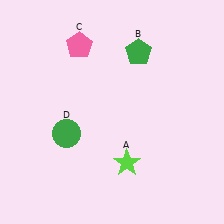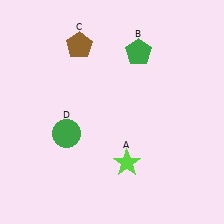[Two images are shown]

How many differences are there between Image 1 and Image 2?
There is 1 difference between the two images.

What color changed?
The pentagon (C) changed from pink in Image 1 to brown in Image 2.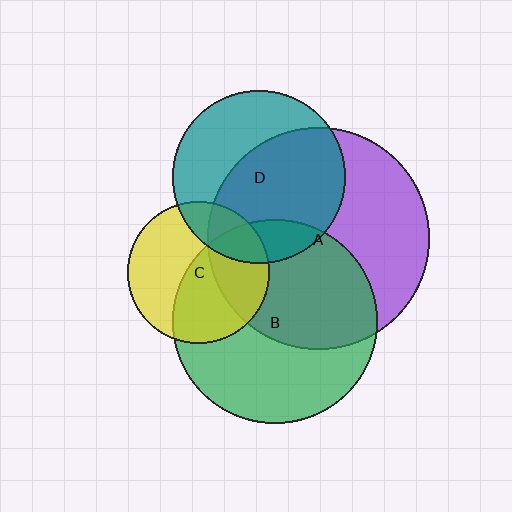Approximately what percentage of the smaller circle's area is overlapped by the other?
Approximately 50%.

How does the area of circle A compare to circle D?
Approximately 1.7 times.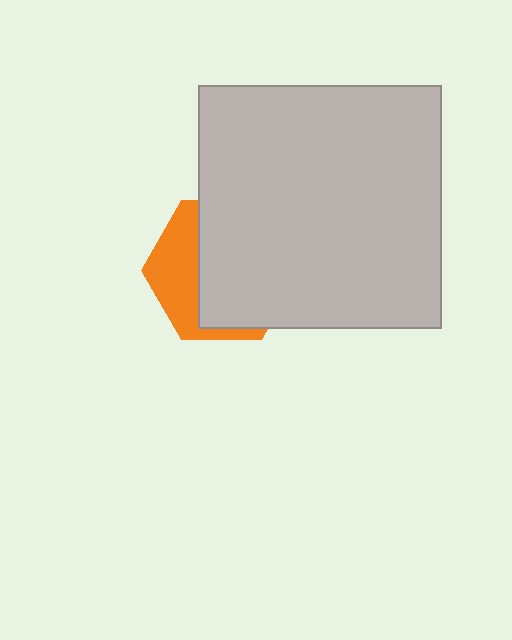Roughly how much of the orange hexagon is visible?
A small part of it is visible (roughly 34%).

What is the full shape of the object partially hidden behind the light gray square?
The partially hidden object is an orange hexagon.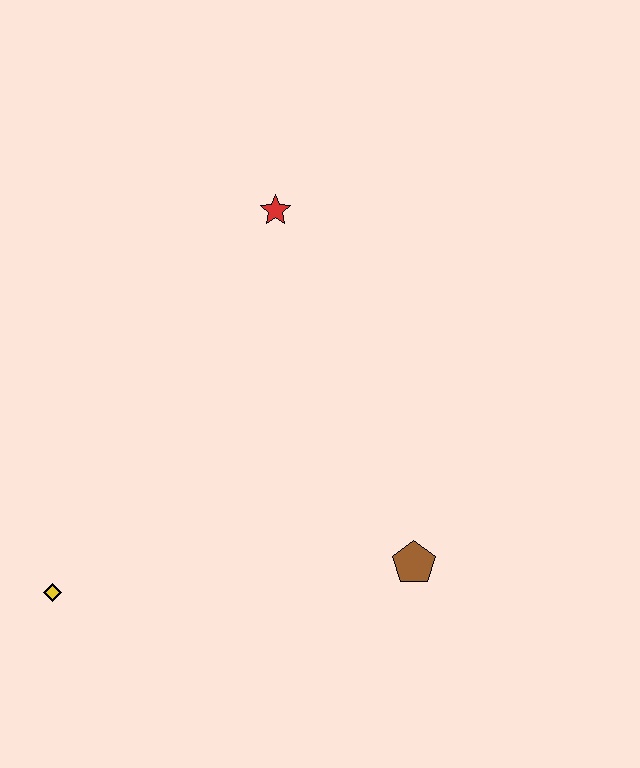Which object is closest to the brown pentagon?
The yellow diamond is closest to the brown pentagon.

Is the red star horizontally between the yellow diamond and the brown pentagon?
Yes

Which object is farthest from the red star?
The yellow diamond is farthest from the red star.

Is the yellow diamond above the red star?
No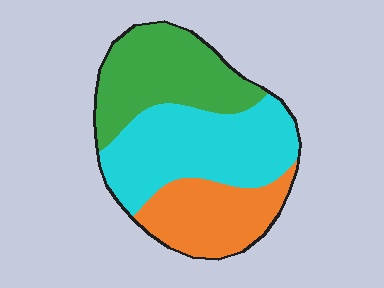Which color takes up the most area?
Cyan, at roughly 40%.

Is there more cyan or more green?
Cyan.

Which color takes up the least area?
Orange, at roughly 25%.